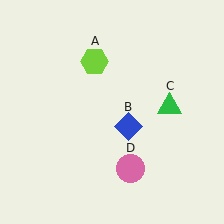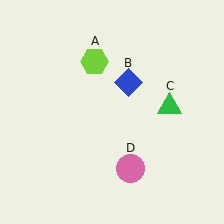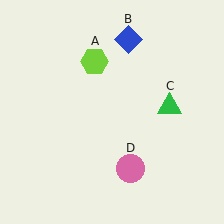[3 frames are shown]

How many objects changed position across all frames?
1 object changed position: blue diamond (object B).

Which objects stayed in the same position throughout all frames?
Lime hexagon (object A) and green triangle (object C) and pink circle (object D) remained stationary.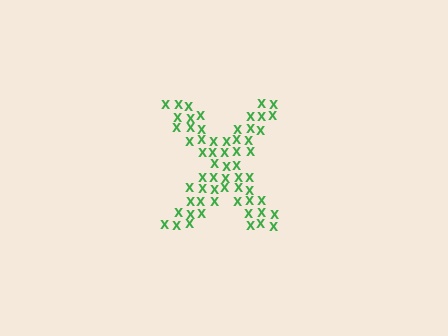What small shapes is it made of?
It is made of small letter X's.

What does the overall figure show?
The overall figure shows the letter X.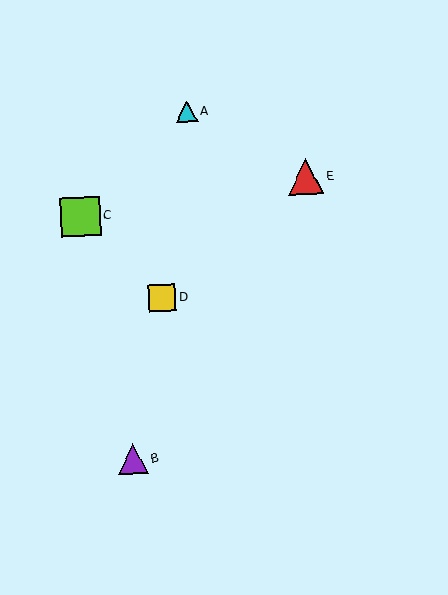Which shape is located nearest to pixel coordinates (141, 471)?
The purple triangle (labeled B) at (133, 459) is nearest to that location.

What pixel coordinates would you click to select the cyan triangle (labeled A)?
Click at (187, 112) to select the cyan triangle A.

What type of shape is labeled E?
Shape E is a red triangle.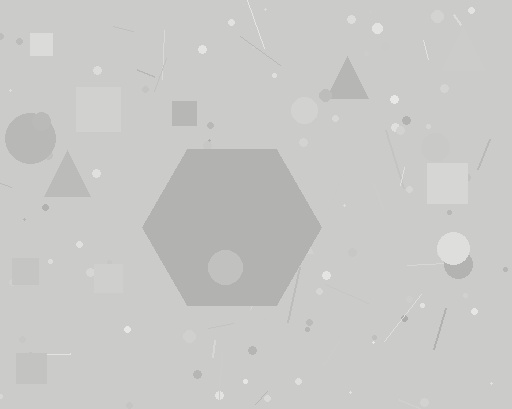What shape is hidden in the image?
A hexagon is hidden in the image.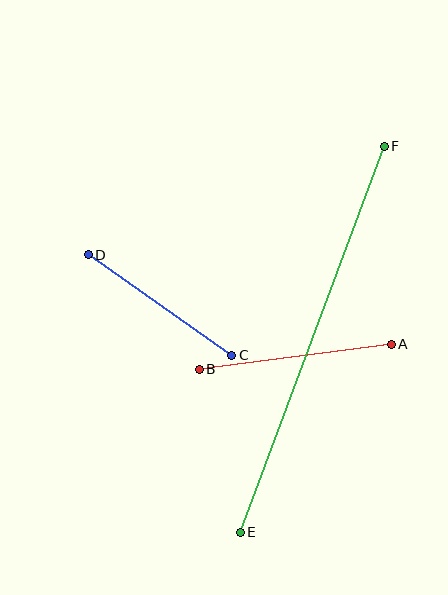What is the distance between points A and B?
The distance is approximately 193 pixels.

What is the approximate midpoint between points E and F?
The midpoint is at approximately (312, 339) pixels.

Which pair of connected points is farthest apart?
Points E and F are farthest apart.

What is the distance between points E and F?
The distance is approximately 412 pixels.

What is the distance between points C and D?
The distance is approximately 175 pixels.